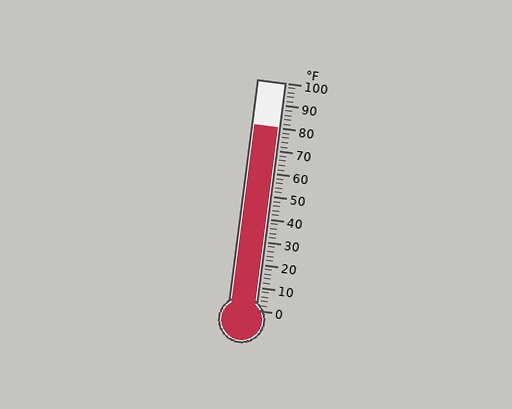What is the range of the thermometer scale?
The thermometer scale ranges from 0°F to 100°F.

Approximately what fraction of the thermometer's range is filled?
The thermometer is filled to approximately 80% of its range.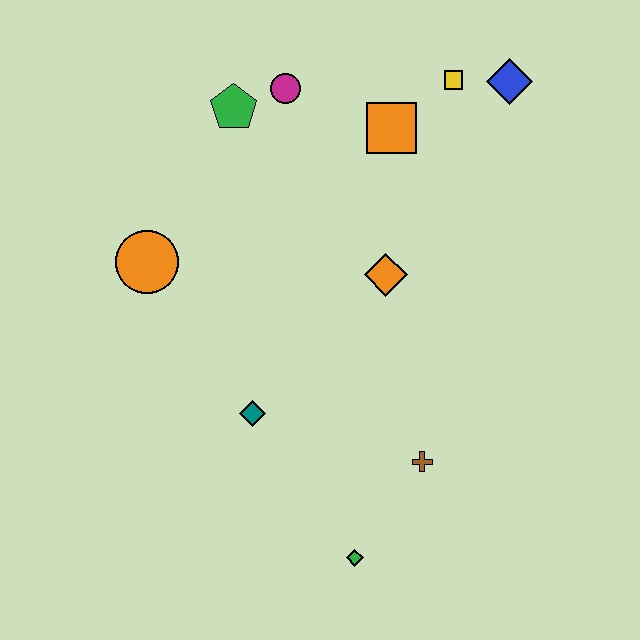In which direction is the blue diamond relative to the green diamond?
The blue diamond is above the green diamond.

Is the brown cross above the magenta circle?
No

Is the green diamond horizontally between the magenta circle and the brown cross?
Yes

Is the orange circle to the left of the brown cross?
Yes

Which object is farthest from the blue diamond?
The green diamond is farthest from the blue diamond.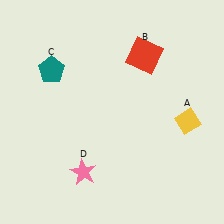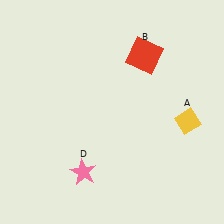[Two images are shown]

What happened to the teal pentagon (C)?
The teal pentagon (C) was removed in Image 2. It was in the top-left area of Image 1.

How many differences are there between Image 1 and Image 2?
There is 1 difference between the two images.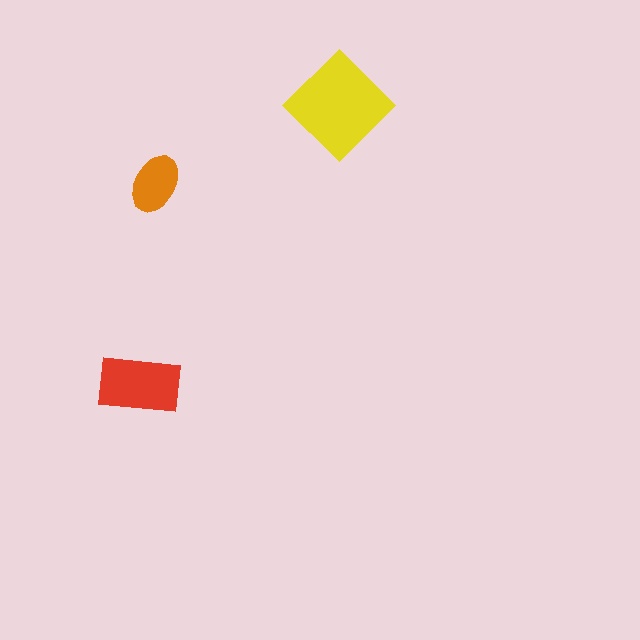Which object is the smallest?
The orange ellipse.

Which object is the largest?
The yellow diamond.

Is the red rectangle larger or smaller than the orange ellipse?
Larger.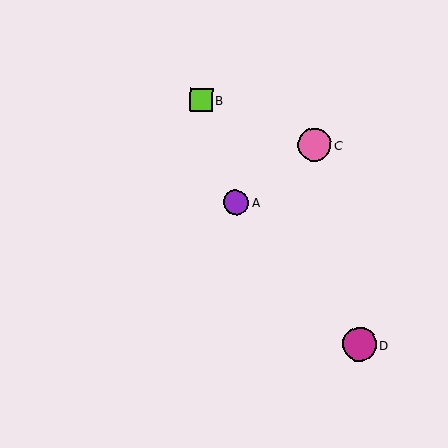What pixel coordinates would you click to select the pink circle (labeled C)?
Click at (314, 145) to select the pink circle C.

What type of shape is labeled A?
Shape A is a purple circle.